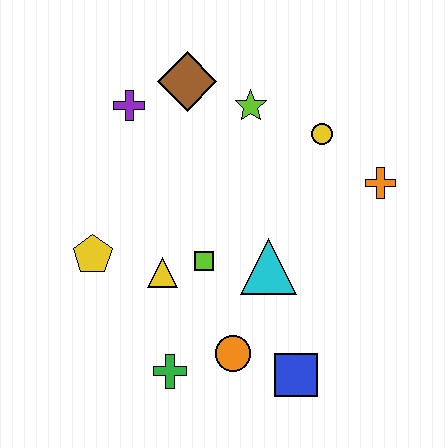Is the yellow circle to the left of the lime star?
No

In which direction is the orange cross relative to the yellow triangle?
The orange cross is to the right of the yellow triangle.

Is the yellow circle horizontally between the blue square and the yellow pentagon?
No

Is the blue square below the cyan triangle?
Yes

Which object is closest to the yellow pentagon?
The yellow triangle is closest to the yellow pentagon.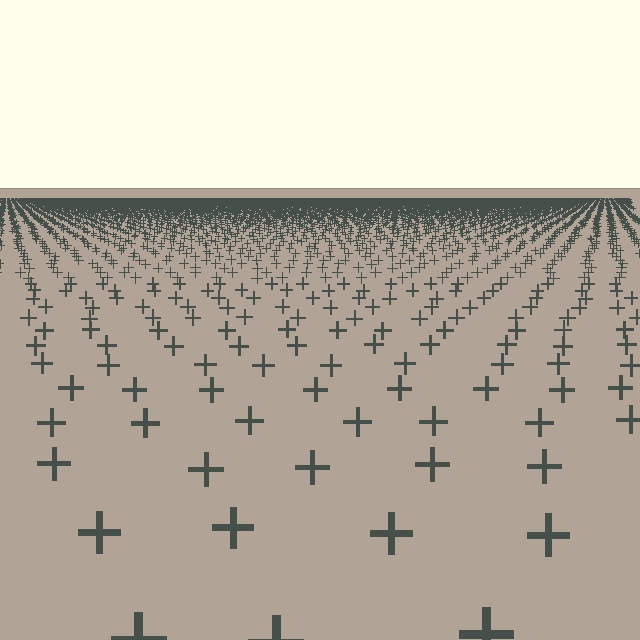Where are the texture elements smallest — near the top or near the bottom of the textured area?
Near the top.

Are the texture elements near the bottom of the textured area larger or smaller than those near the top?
Larger. Near the bottom, elements are closer to the viewer and appear at a bigger on-screen size.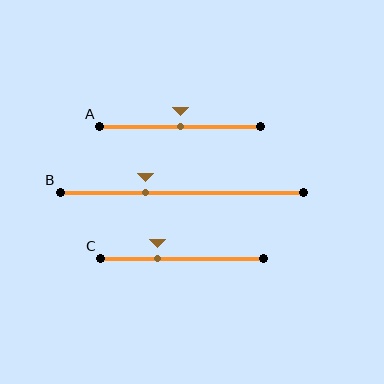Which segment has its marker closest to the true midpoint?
Segment A has its marker closest to the true midpoint.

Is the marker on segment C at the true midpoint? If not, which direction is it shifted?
No, the marker on segment C is shifted to the left by about 15% of the segment length.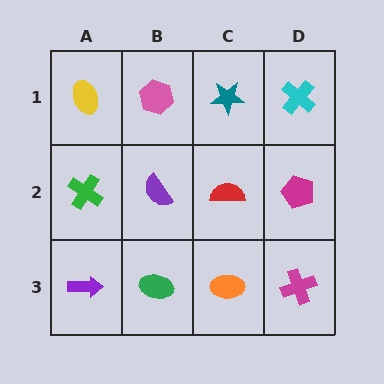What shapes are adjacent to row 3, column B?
A purple semicircle (row 2, column B), a purple arrow (row 3, column A), an orange ellipse (row 3, column C).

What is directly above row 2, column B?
A pink hexagon.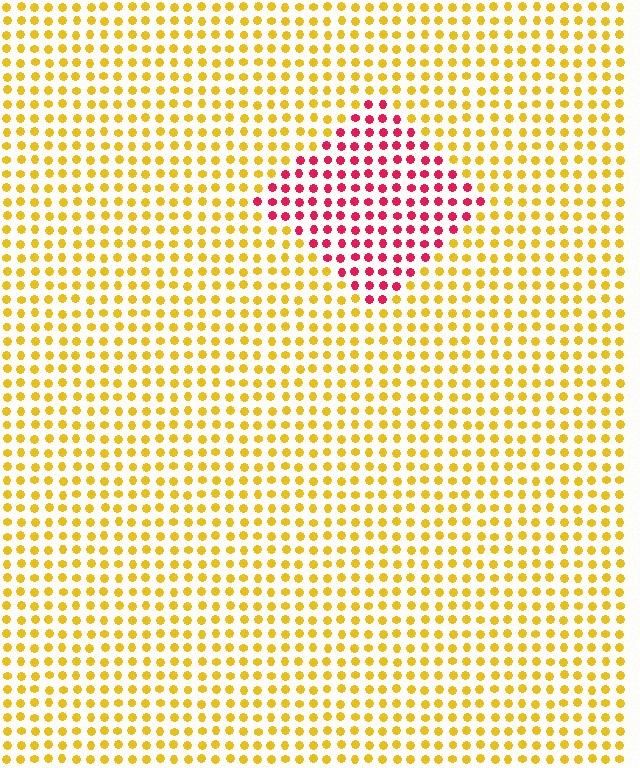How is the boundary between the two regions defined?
The boundary is defined purely by a slight shift in hue (about 66 degrees). Spacing, size, and orientation are identical on both sides.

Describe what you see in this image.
The image is filled with small yellow elements in a uniform arrangement. A diamond-shaped region is visible where the elements are tinted to a slightly different hue, forming a subtle color boundary.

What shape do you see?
I see a diamond.